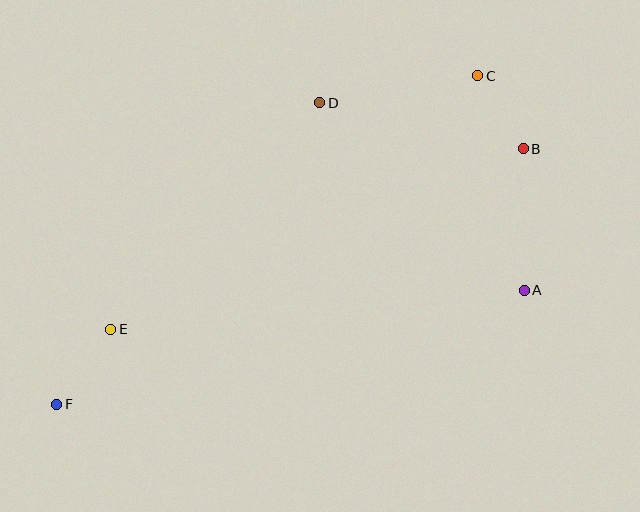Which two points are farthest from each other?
Points C and F are farthest from each other.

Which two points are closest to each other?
Points B and C are closest to each other.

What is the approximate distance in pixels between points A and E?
The distance between A and E is approximately 415 pixels.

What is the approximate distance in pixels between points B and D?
The distance between B and D is approximately 209 pixels.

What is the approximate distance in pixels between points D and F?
The distance between D and F is approximately 400 pixels.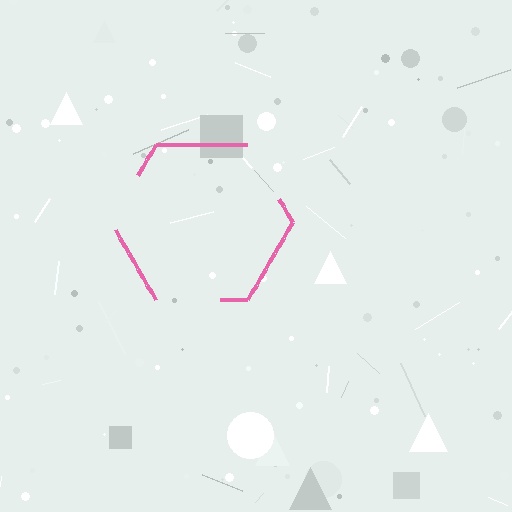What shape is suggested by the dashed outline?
The dashed outline suggests a hexagon.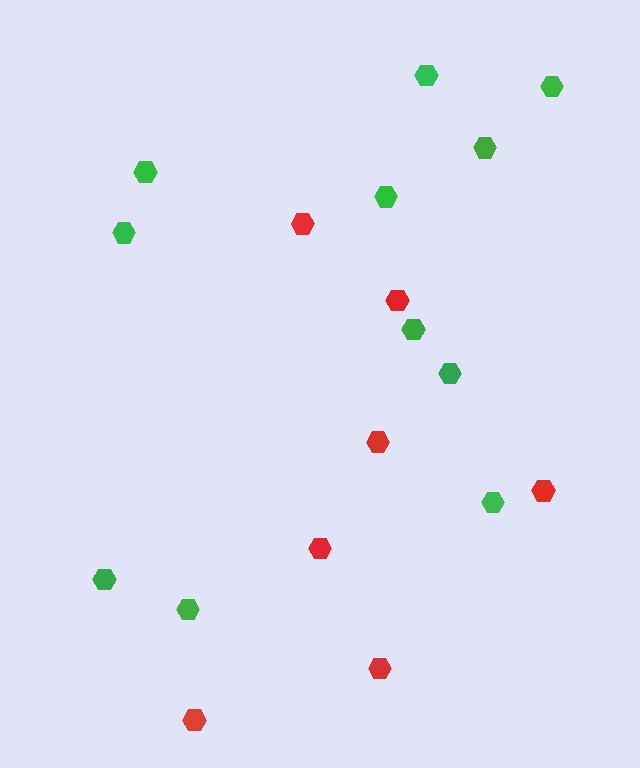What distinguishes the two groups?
There are 2 groups: one group of green hexagons (11) and one group of red hexagons (7).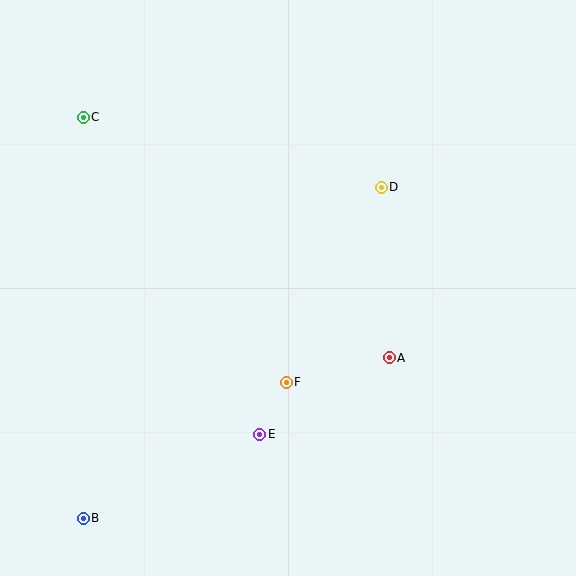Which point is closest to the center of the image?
Point F at (286, 382) is closest to the center.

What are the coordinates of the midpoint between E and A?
The midpoint between E and A is at (324, 396).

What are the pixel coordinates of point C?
Point C is at (83, 117).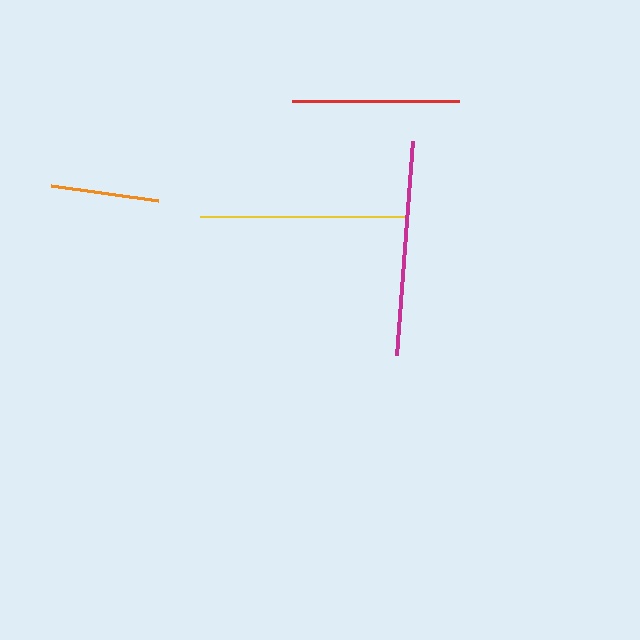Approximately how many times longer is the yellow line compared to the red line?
The yellow line is approximately 1.2 times the length of the red line.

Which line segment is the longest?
The magenta line is the longest at approximately 215 pixels.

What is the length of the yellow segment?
The yellow segment is approximately 206 pixels long.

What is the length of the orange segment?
The orange segment is approximately 108 pixels long.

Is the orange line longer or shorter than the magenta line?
The magenta line is longer than the orange line.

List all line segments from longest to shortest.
From longest to shortest: magenta, yellow, red, orange.